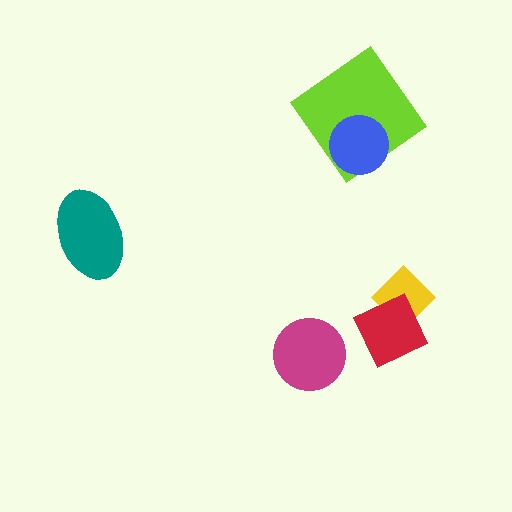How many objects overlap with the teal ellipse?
0 objects overlap with the teal ellipse.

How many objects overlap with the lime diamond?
1 object overlaps with the lime diamond.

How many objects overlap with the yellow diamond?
1 object overlaps with the yellow diamond.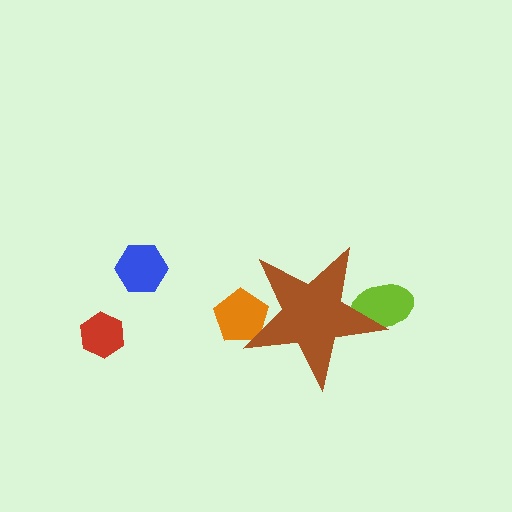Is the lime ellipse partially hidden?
Yes, the lime ellipse is partially hidden behind the brown star.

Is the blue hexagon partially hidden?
No, the blue hexagon is fully visible.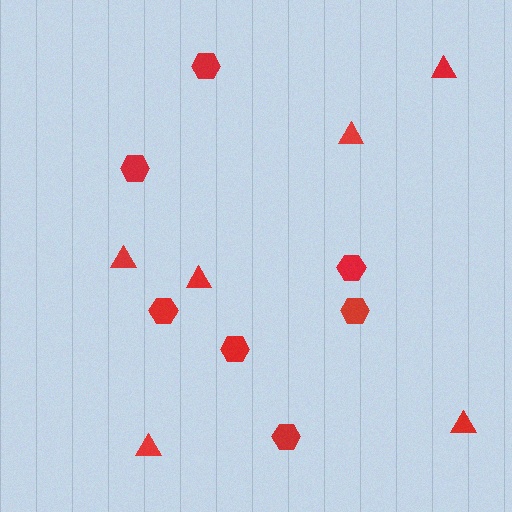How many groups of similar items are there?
There are 2 groups: one group of hexagons (7) and one group of triangles (6).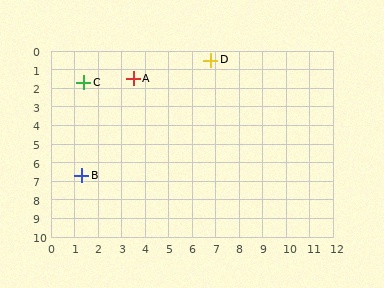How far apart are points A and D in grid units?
Points A and D are about 3.4 grid units apart.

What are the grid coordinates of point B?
Point B is at approximately (1.3, 6.7).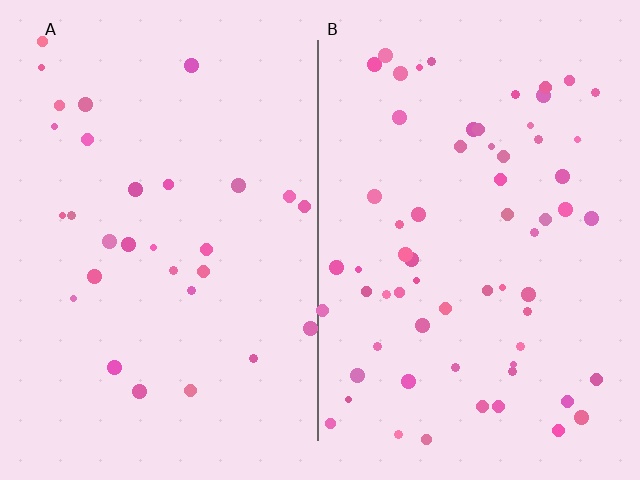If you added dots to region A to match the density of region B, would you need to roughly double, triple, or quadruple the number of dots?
Approximately double.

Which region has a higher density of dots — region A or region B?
B (the right).